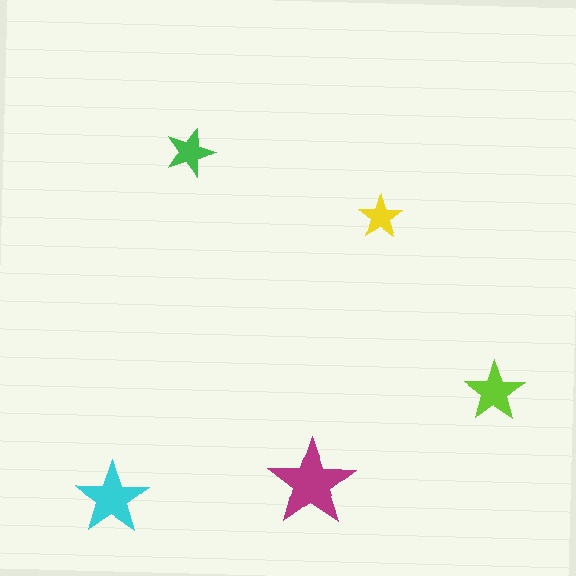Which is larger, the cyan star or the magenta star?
The magenta one.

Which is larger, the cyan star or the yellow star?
The cyan one.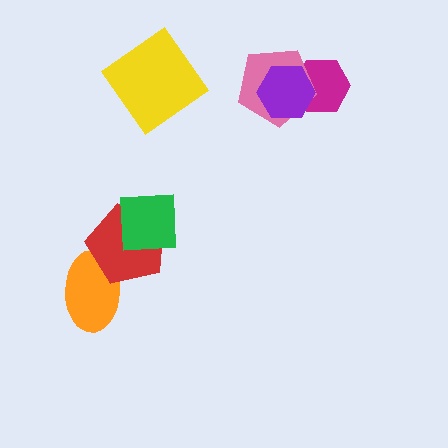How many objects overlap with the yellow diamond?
0 objects overlap with the yellow diamond.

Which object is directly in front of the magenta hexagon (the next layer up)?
The pink pentagon is directly in front of the magenta hexagon.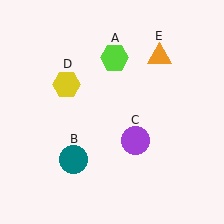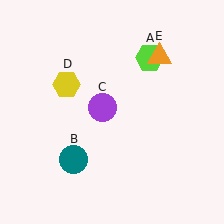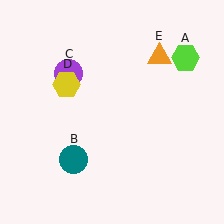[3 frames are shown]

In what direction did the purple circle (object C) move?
The purple circle (object C) moved up and to the left.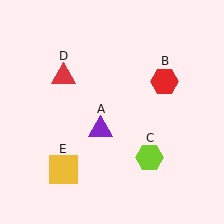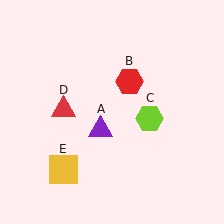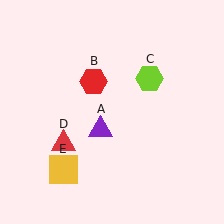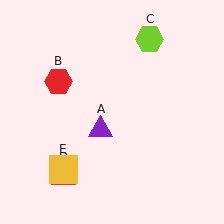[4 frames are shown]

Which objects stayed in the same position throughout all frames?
Purple triangle (object A) and yellow square (object E) remained stationary.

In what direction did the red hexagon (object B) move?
The red hexagon (object B) moved left.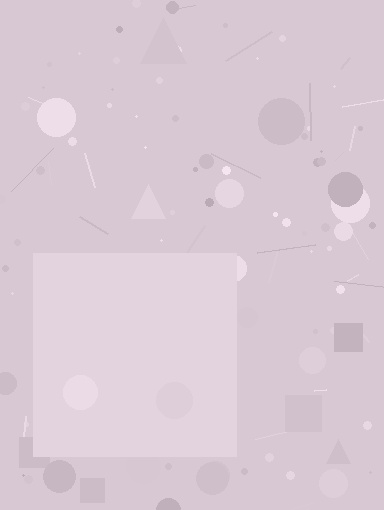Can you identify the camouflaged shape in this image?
The camouflaged shape is a square.